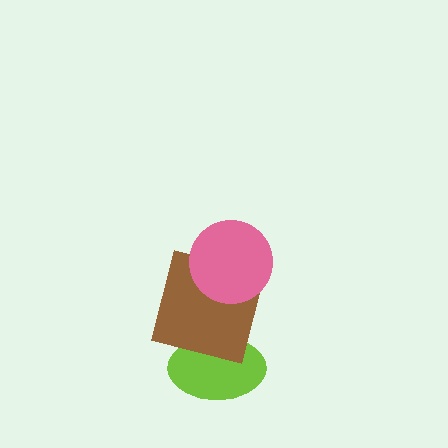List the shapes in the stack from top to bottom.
From top to bottom: the pink circle, the brown square, the lime ellipse.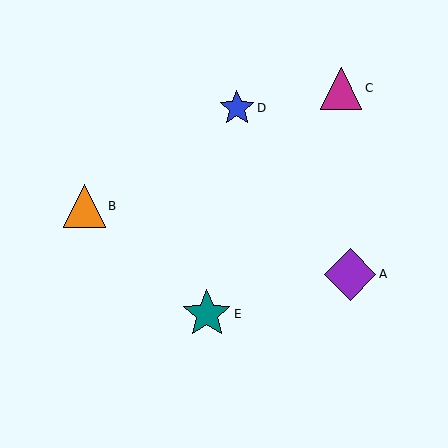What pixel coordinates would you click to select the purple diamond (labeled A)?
Click at (350, 275) to select the purple diamond A.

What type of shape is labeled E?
Shape E is a teal star.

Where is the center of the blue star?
The center of the blue star is at (237, 108).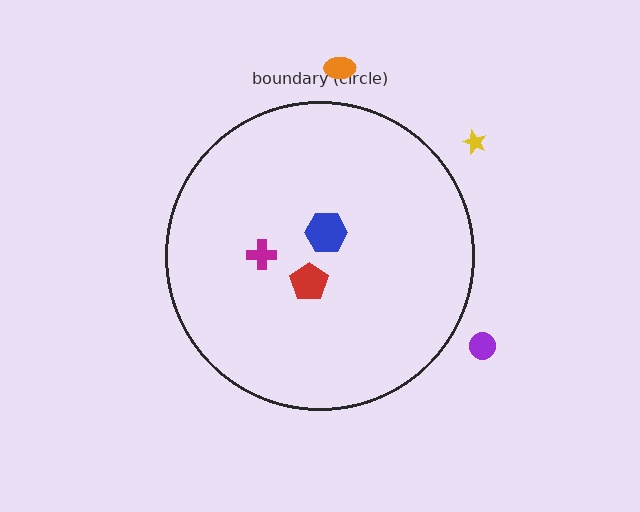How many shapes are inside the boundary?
3 inside, 3 outside.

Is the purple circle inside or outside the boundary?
Outside.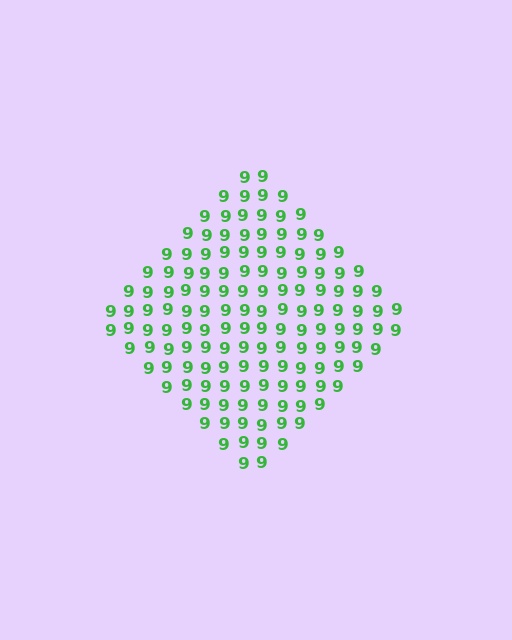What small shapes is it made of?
It is made of small digit 9's.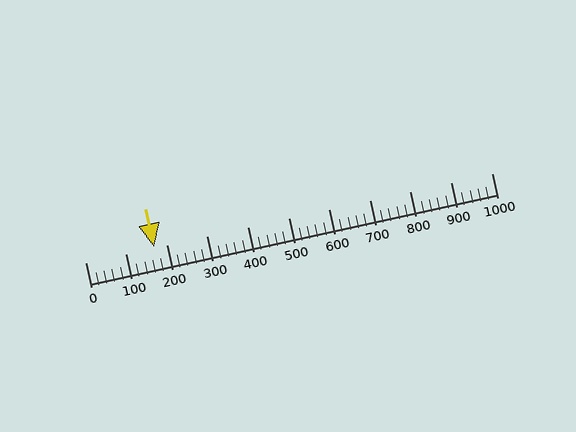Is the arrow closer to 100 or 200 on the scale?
The arrow is closer to 200.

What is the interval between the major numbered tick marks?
The major tick marks are spaced 100 units apart.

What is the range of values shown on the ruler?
The ruler shows values from 0 to 1000.